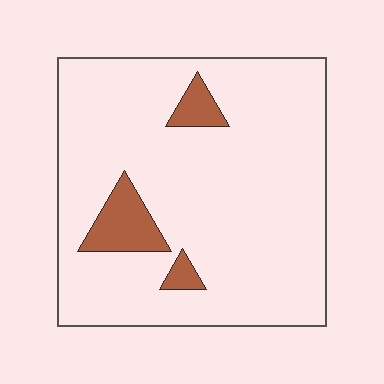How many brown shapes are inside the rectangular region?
3.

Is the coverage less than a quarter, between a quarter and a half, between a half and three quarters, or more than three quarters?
Less than a quarter.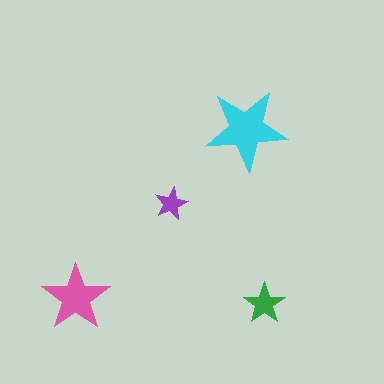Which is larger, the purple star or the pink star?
The pink one.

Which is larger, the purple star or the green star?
The green one.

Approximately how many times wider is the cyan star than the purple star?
About 2.5 times wider.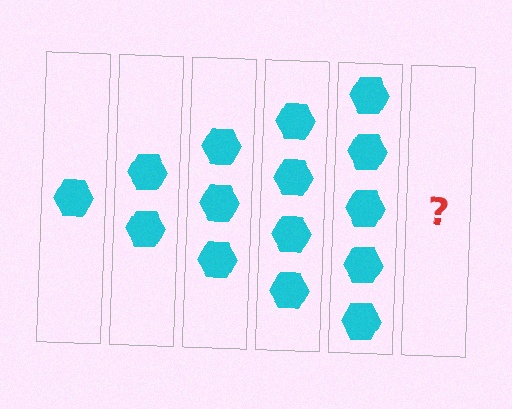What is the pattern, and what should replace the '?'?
The pattern is that each step adds one more hexagon. The '?' should be 6 hexagons.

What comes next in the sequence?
The next element should be 6 hexagons.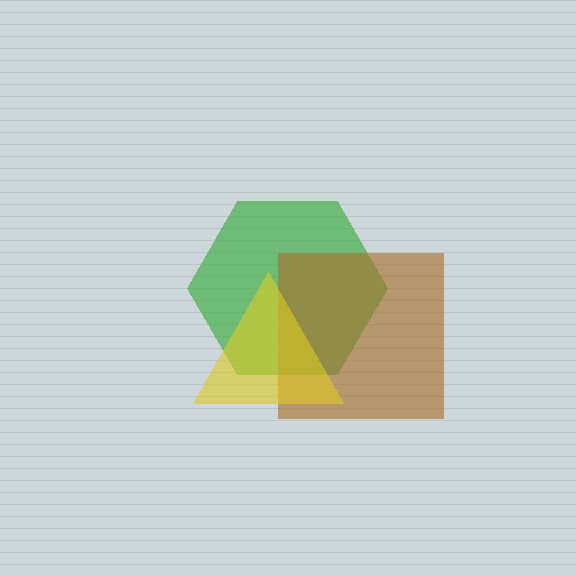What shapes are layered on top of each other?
The layered shapes are: a green hexagon, a brown square, a yellow triangle.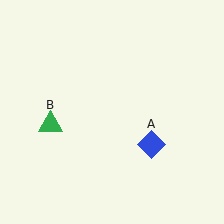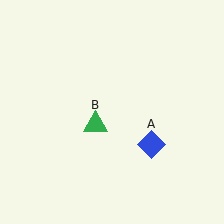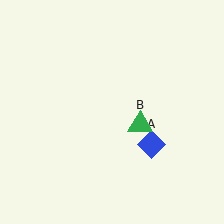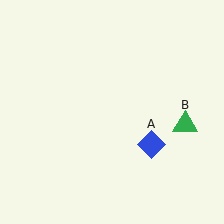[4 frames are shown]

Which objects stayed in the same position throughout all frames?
Blue diamond (object A) remained stationary.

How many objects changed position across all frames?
1 object changed position: green triangle (object B).